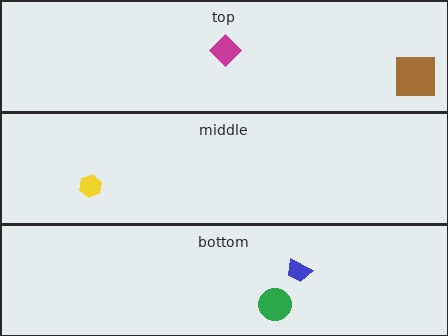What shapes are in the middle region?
The yellow hexagon.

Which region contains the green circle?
The bottom region.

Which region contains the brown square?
The top region.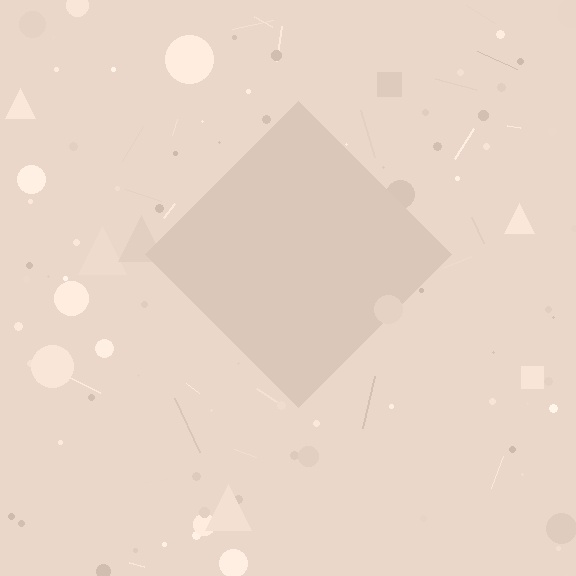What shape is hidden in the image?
A diamond is hidden in the image.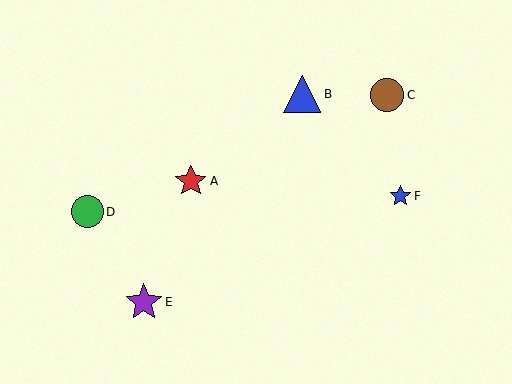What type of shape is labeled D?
Shape D is a green circle.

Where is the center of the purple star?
The center of the purple star is at (144, 302).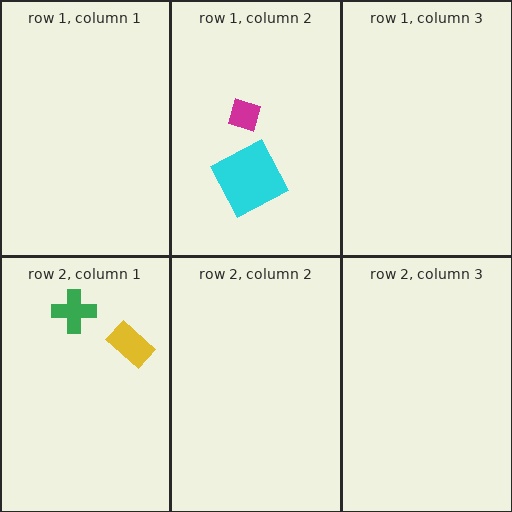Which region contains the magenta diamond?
The row 1, column 2 region.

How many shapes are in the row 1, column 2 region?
2.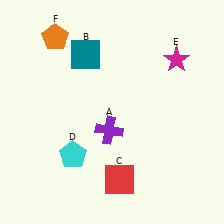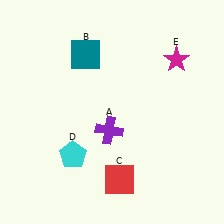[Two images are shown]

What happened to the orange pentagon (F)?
The orange pentagon (F) was removed in Image 2. It was in the top-left area of Image 1.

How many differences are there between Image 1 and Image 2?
There is 1 difference between the two images.